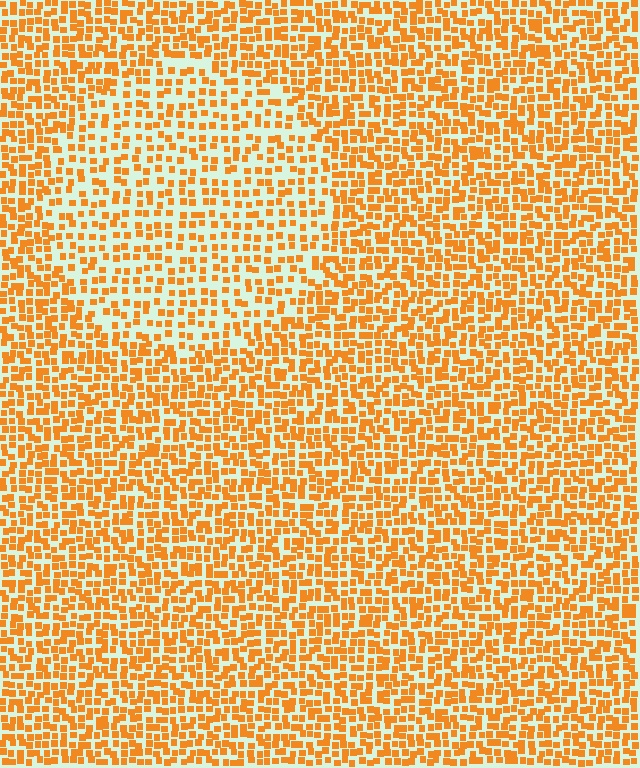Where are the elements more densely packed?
The elements are more densely packed outside the circle boundary.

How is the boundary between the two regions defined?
The boundary is defined by a change in element density (approximately 1.7x ratio). All elements are the same color, size, and shape.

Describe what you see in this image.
The image contains small orange elements arranged at two different densities. A circle-shaped region is visible where the elements are less densely packed than the surrounding area.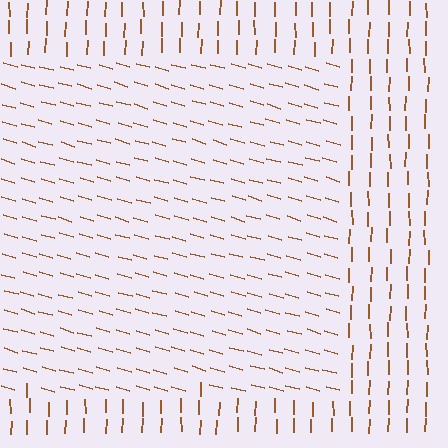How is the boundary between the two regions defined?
The boundary is defined purely by a change in line orientation (approximately 75 degrees difference). All lines are the same color and thickness.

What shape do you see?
I see a rectangle.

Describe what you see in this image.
The image is filled with small brown line segments. A rectangle region in the image has lines oriented differently from the surrounding lines, creating a visible texture boundary.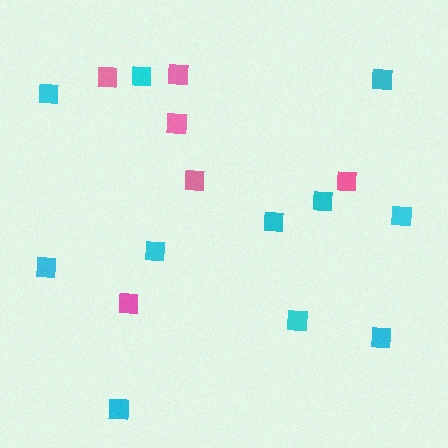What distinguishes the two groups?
There are 2 groups: one group of pink squares (6) and one group of cyan squares (11).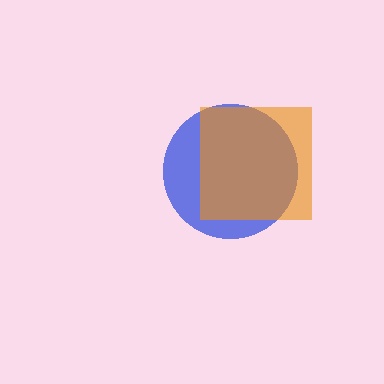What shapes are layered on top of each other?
The layered shapes are: a blue circle, an orange square.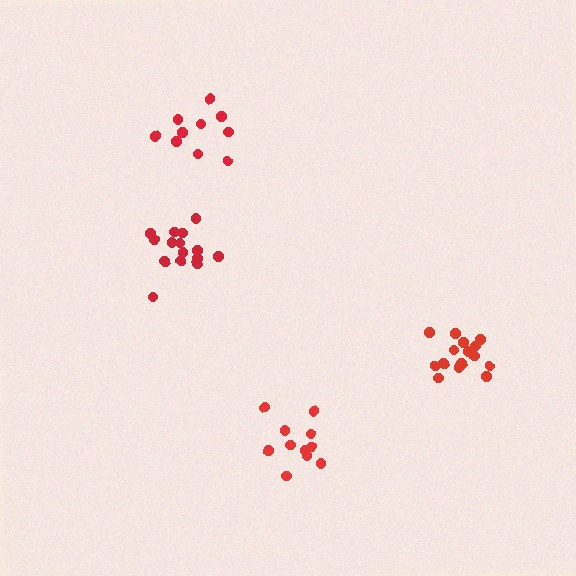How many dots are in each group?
Group 1: 15 dots, Group 2: 15 dots, Group 3: 11 dots, Group 4: 10 dots (51 total).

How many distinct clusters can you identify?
There are 4 distinct clusters.